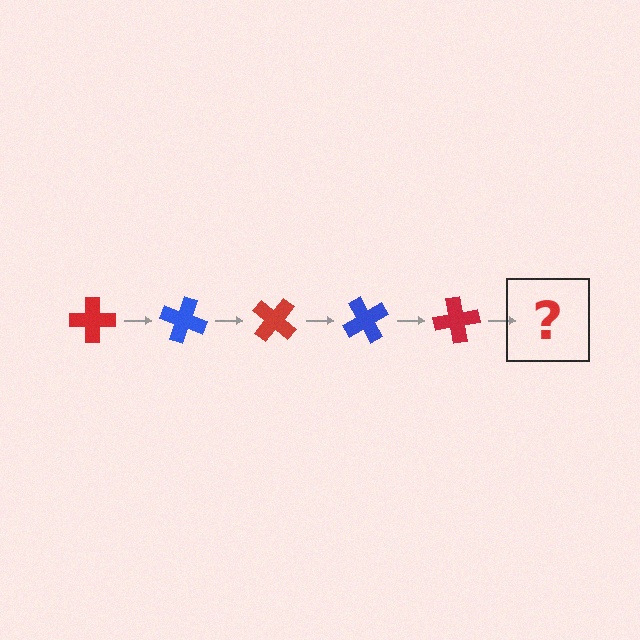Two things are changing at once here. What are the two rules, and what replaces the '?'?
The two rules are that it rotates 20 degrees each step and the color cycles through red and blue. The '?' should be a blue cross, rotated 100 degrees from the start.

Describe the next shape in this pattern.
It should be a blue cross, rotated 100 degrees from the start.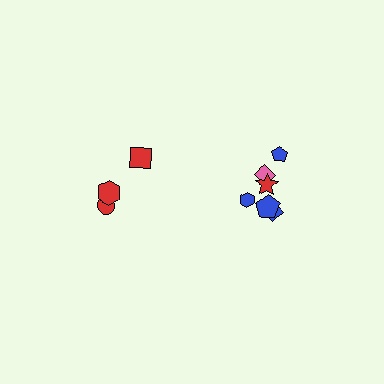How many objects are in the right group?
There are 6 objects.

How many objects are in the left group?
There are 3 objects.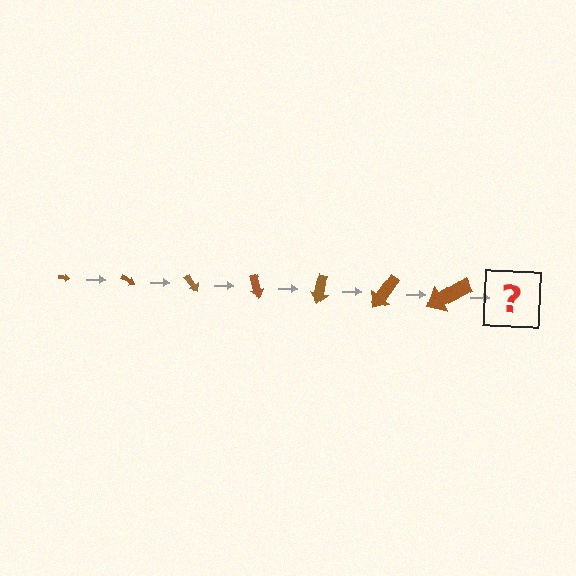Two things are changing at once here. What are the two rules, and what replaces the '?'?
The two rules are that the arrow grows larger each step and it rotates 25 degrees each step. The '?' should be an arrow, larger than the previous one and rotated 175 degrees from the start.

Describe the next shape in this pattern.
It should be an arrow, larger than the previous one and rotated 175 degrees from the start.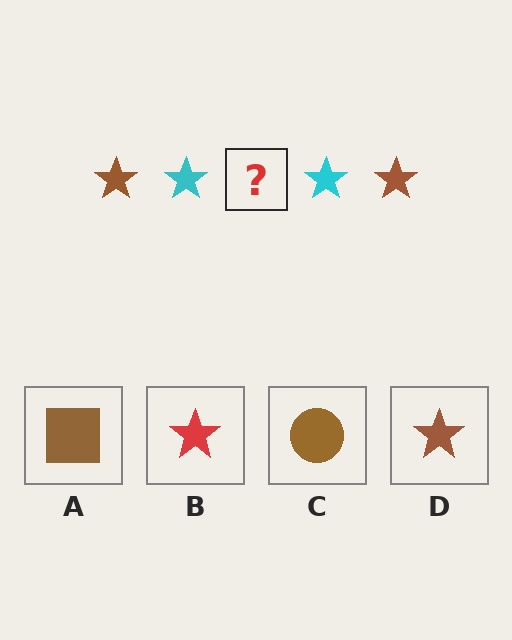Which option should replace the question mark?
Option D.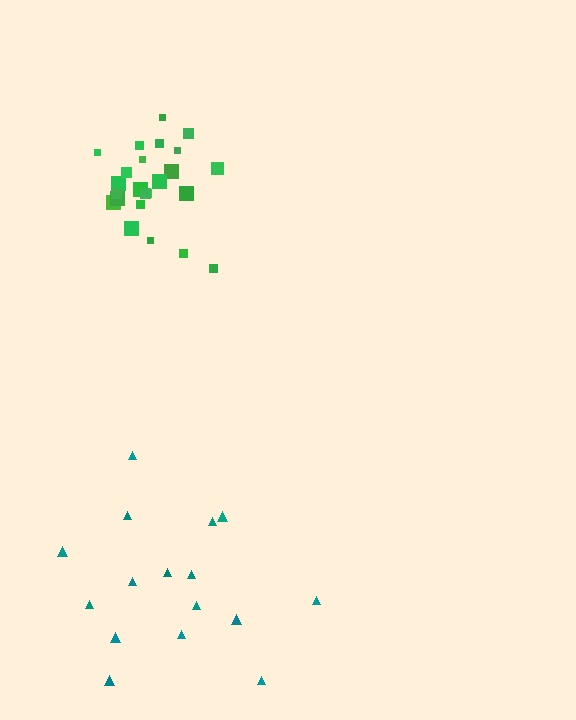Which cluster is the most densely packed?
Green.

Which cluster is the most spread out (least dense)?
Teal.